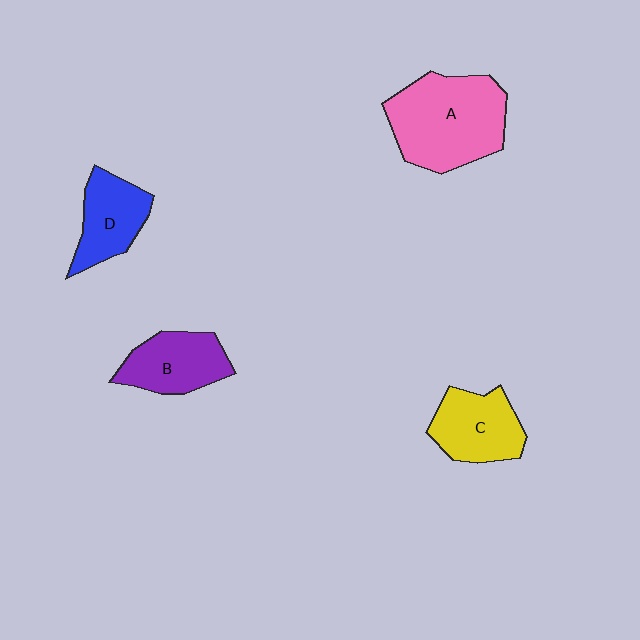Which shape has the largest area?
Shape A (pink).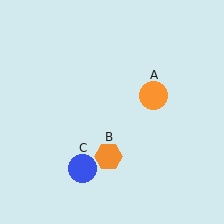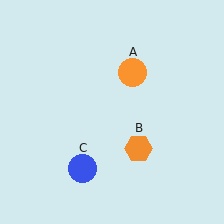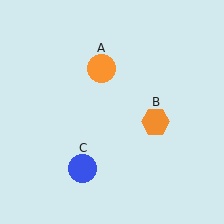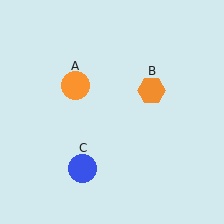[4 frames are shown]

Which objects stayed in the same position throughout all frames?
Blue circle (object C) remained stationary.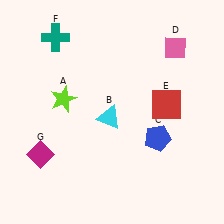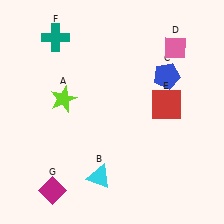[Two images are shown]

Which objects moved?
The objects that moved are: the cyan triangle (B), the blue pentagon (C), the magenta diamond (G).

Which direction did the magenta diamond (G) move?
The magenta diamond (G) moved down.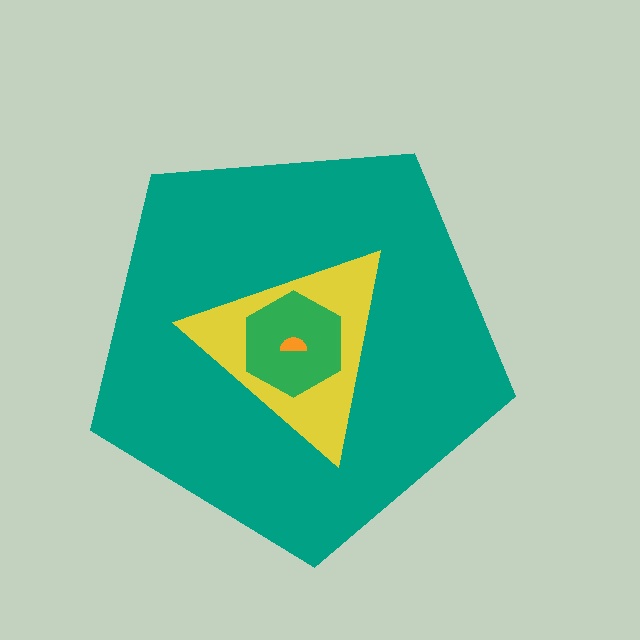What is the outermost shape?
The teal pentagon.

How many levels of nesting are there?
4.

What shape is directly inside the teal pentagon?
The yellow triangle.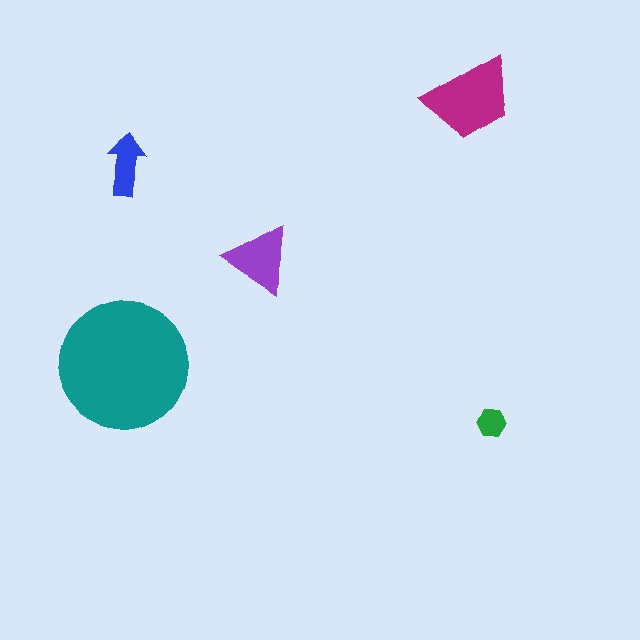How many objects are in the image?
There are 5 objects in the image.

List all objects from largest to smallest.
The teal circle, the magenta trapezoid, the purple triangle, the blue arrow, the green hexagon.